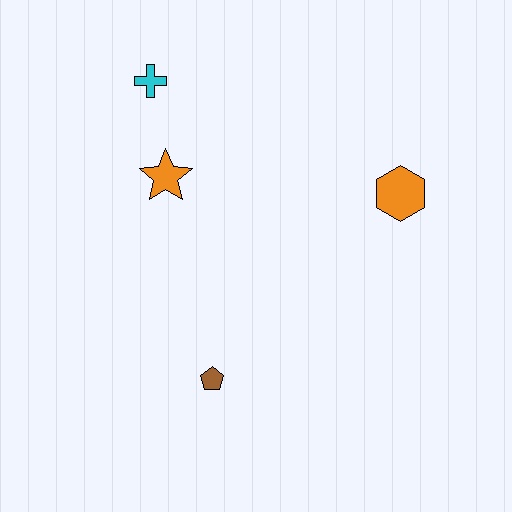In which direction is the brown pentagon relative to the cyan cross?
The brown pentagon is below the cyan cross.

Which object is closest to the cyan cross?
The orange star is closest to the cyan cross.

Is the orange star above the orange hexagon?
Yes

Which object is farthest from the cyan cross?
The brown pentagon is farthest from the cyan cross.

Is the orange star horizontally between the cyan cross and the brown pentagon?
Yes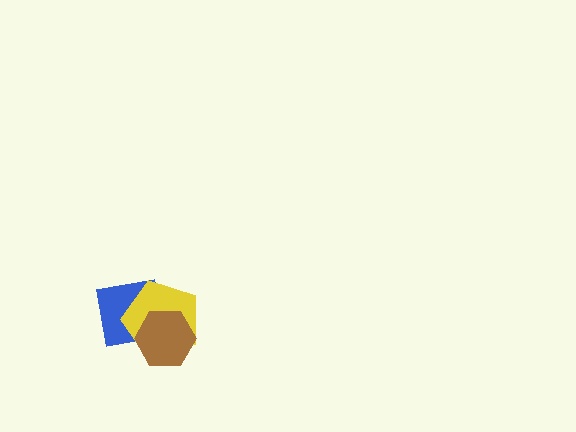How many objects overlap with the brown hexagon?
2 objects overlap with the brown hexagon.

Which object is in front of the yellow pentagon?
The brown hexagon is in front of the yellow pentagon.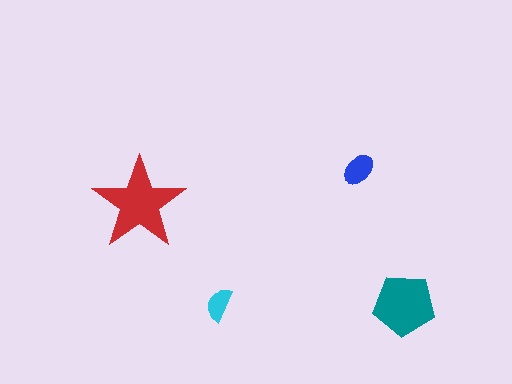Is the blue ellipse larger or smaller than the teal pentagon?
Smaller.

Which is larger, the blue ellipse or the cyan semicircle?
The blue ellipse.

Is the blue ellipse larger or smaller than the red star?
Smaller.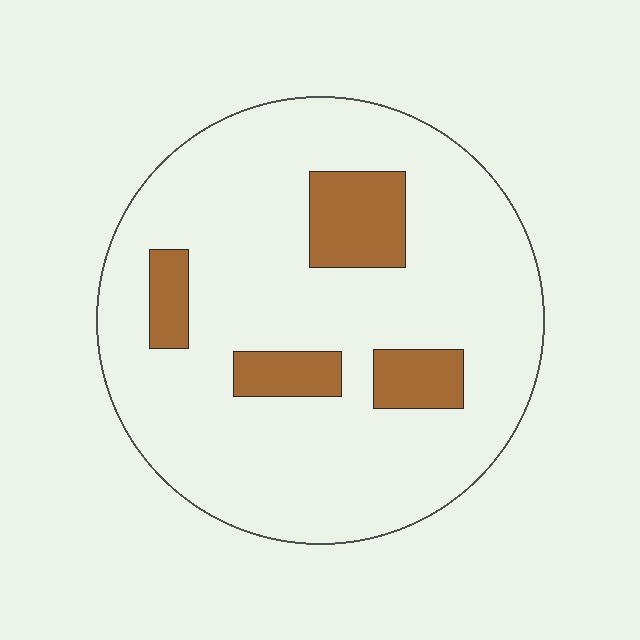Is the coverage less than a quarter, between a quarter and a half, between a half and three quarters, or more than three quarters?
Less than a quarter.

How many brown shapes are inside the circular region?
4.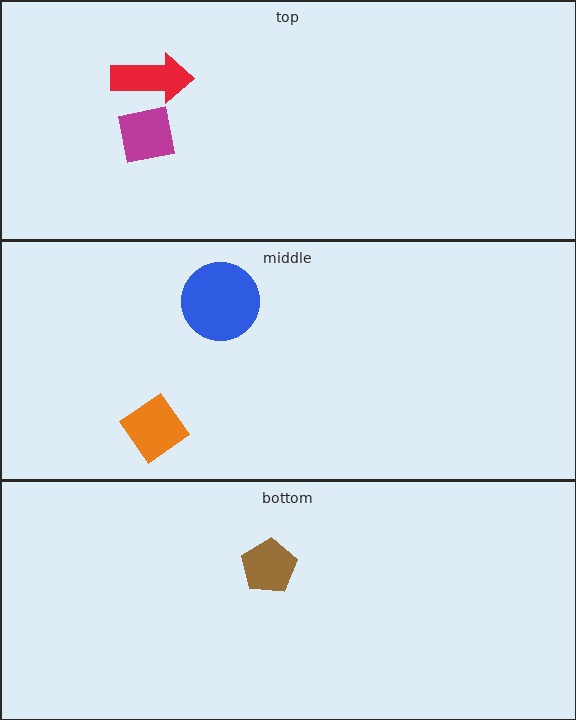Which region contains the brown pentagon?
The bottom region.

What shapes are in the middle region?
The blue circle, the orange diamond.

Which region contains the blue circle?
The middle region.